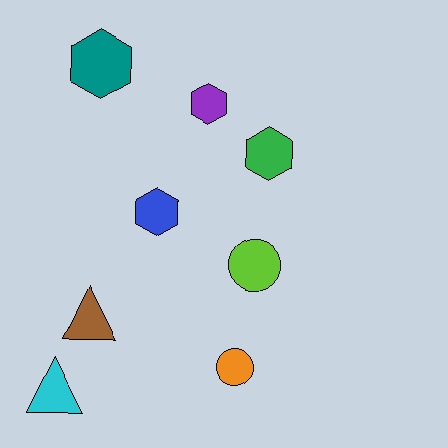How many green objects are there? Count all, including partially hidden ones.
There is 1 green object.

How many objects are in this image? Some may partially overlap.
There are 8 objects.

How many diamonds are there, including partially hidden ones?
There are no diamonds.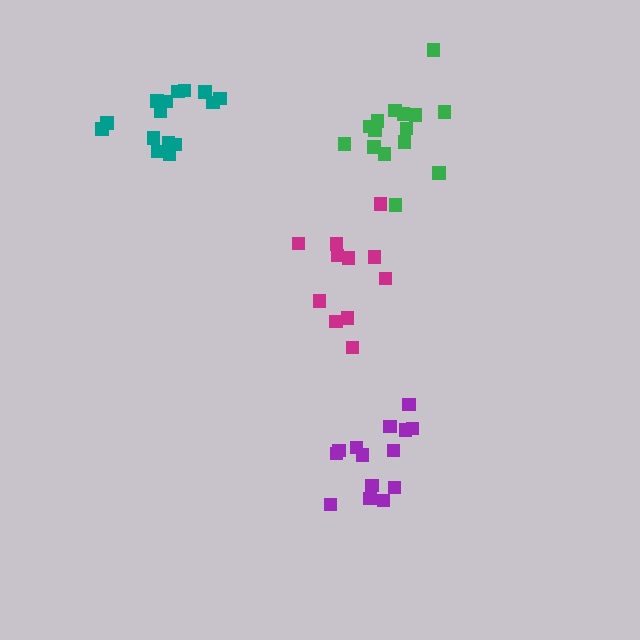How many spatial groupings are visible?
There are 4 spatial groupings.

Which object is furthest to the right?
The green cluster is rightmost.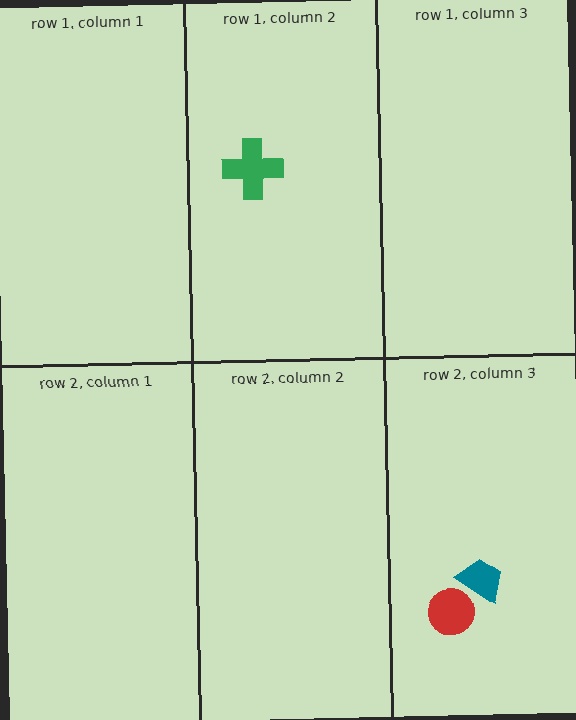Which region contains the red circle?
The row 2, column 3 region.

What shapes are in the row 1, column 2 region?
The green cross.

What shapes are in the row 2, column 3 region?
The teal trapezoid, the red circle.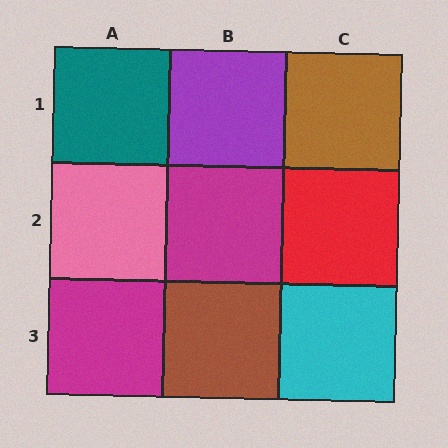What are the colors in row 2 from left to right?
Pink, magenta, red.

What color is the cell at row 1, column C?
Brown.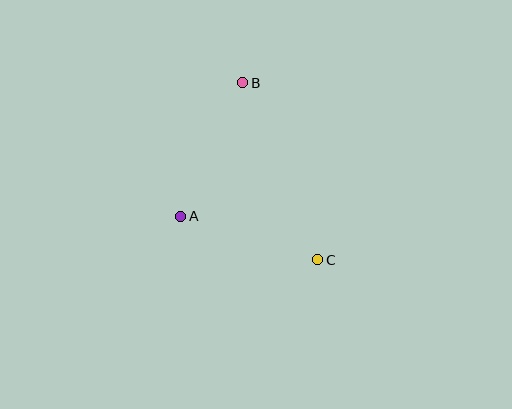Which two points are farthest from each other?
Points B and C are farthest from each other.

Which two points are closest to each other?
Points A and C are closest to each other.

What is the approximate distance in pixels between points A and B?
The distance between A and B is approximately 147 pixels.